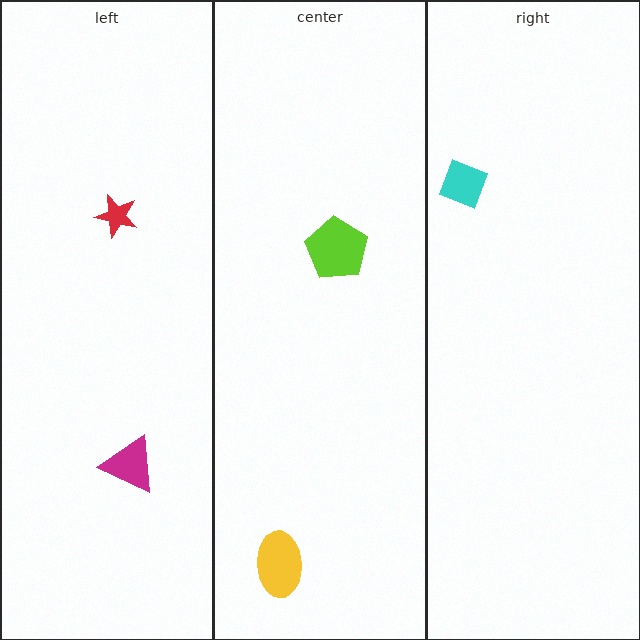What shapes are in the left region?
The magenta triangle, the red star.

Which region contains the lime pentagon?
The center region.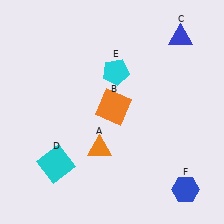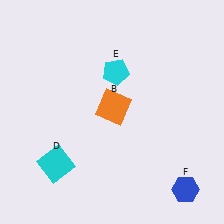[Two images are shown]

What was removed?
The orange triangle (A), the blue triangle (C) were removed in Image 2.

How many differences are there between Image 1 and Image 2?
There are 2 differences between the two images.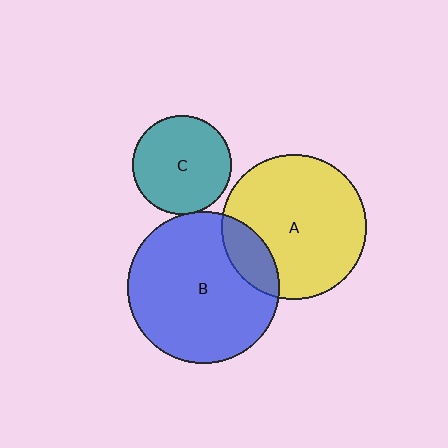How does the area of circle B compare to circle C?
Approximately 2.3 times.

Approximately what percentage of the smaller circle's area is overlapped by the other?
Approximately 5%.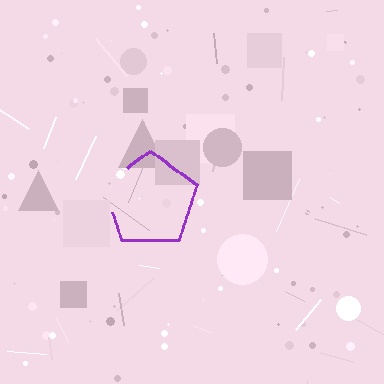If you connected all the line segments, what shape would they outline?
They would outline a pentagon.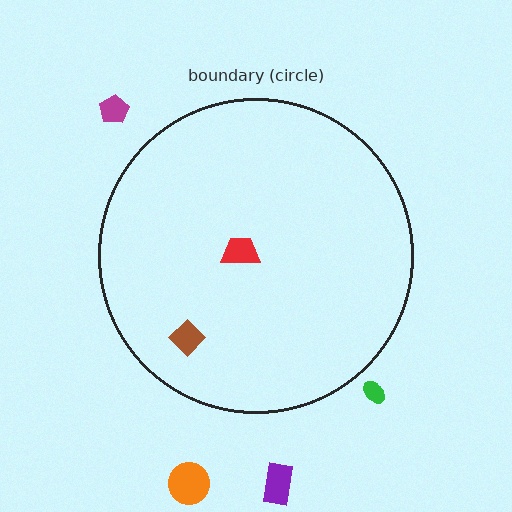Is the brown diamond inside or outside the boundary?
Inside.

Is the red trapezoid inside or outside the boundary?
Inside.